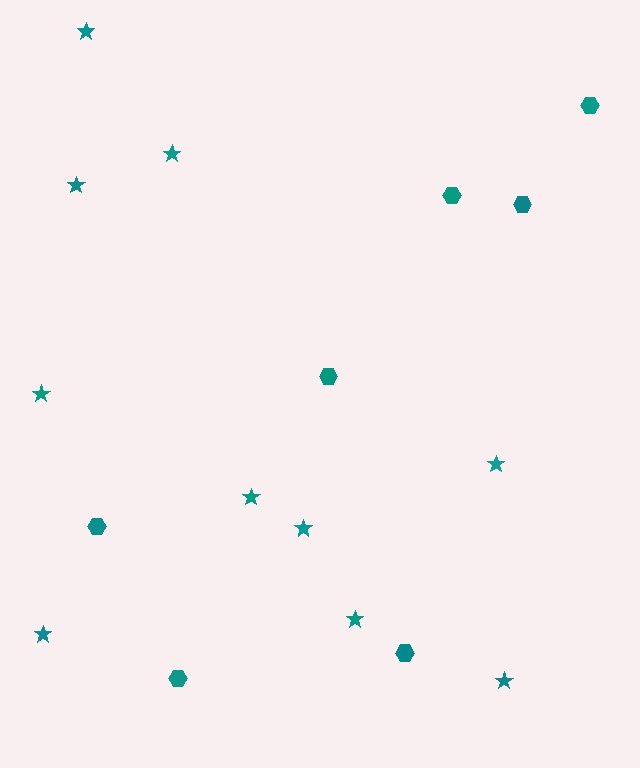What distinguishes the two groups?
There are 2 groups: one group of stars (10) and one group of hexagons (7).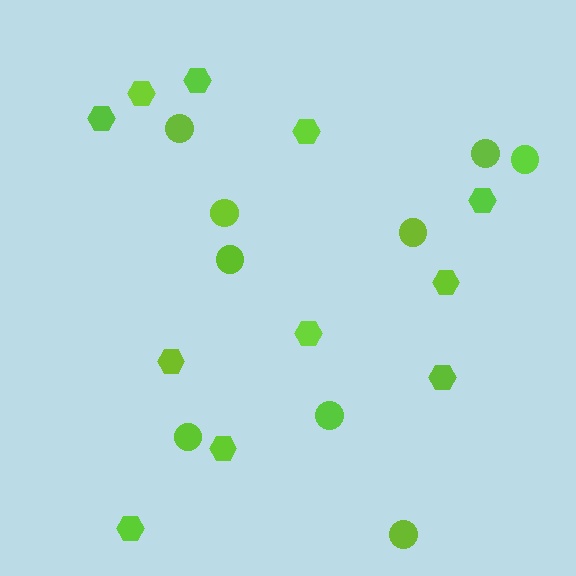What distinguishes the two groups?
There are 2 groups: one group of circles (9) and one group of hexagons (11).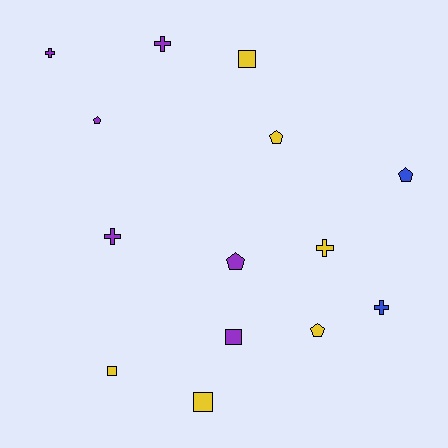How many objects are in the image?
There are 14 objects.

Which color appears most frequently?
Purple, with 6 objects.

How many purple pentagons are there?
There are 2 purple pentagons.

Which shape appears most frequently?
Cross, with 5 objects.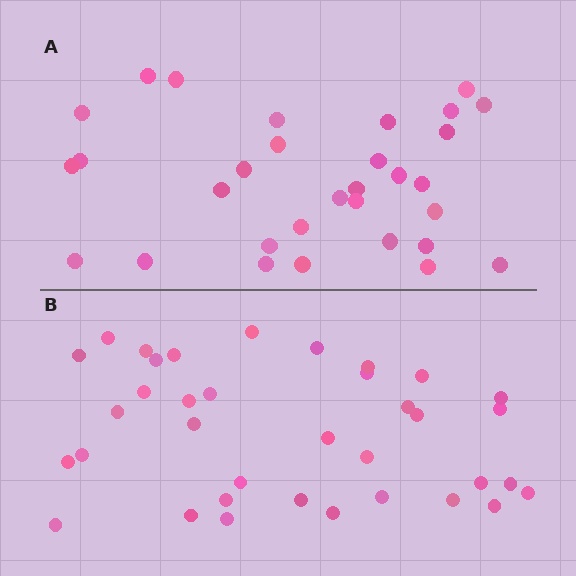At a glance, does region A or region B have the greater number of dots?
Region B (the bottom region) has more dots.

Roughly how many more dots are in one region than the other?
Region B has about 5 more dots than region A.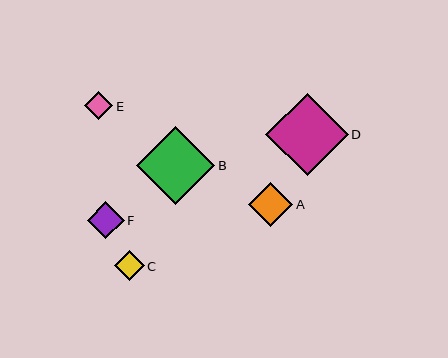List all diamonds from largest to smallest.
From largest to smallest: D, B, A, F, C, E.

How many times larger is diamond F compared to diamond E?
Diamond F is approximately 1.3 times the size of diamond E.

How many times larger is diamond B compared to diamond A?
Diamond B is approximately 1.8 times the size of diamond A.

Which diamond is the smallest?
Diamond E is the smallest with a size of approximately 28 pixels.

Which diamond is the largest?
Diamond D is the largest with a size of approximately 82 pixels.